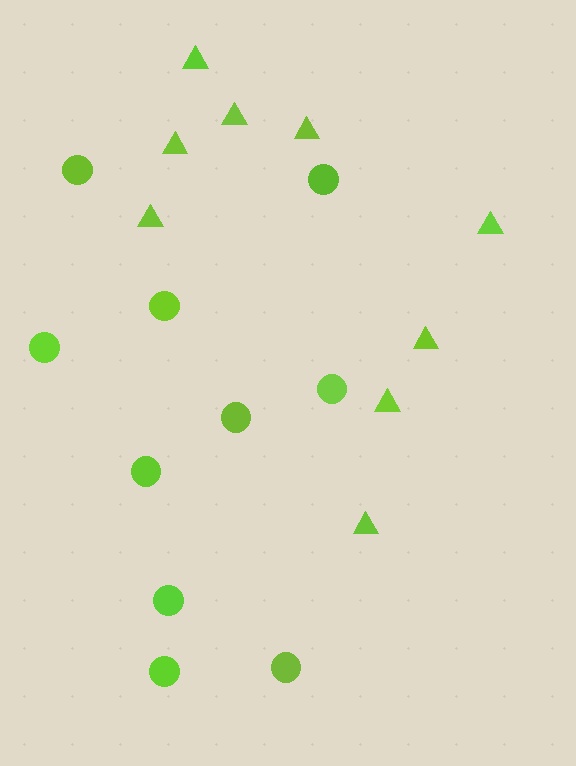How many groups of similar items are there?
There are 2 groups: one group of circles (10) and one group of triangles (9).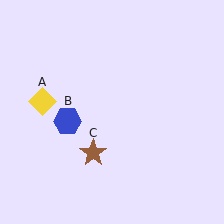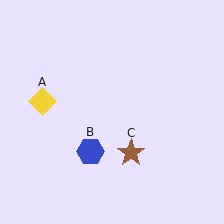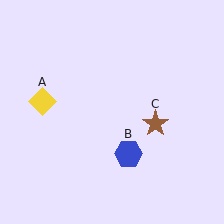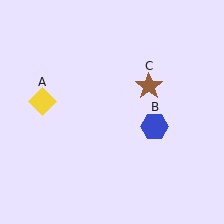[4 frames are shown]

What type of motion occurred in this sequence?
The blue hexagon (object B), brown star (object C) rotated counterclockwise around the center of the scene.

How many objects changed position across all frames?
2 objects changed position: blue hexagon (object B), brown star (object C).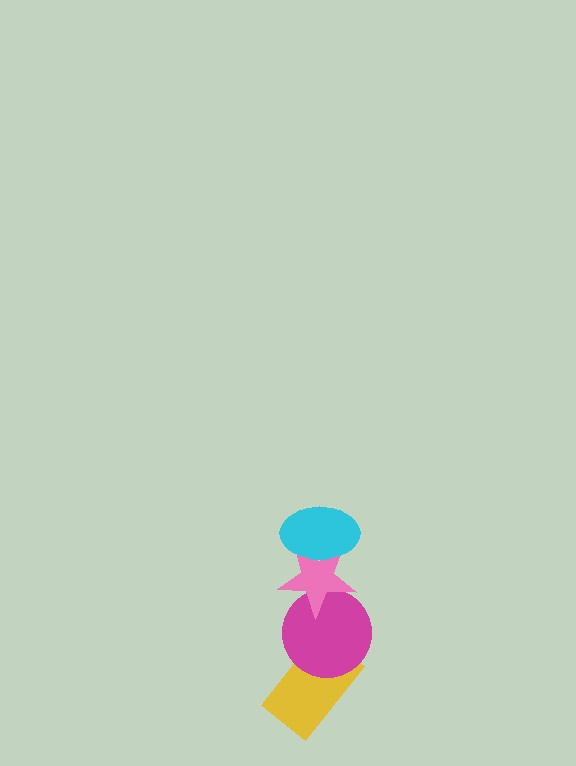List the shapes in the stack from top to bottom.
From top to bottom: the cyan ellipse, the pink star, the magenta circle, the yellow rectangle.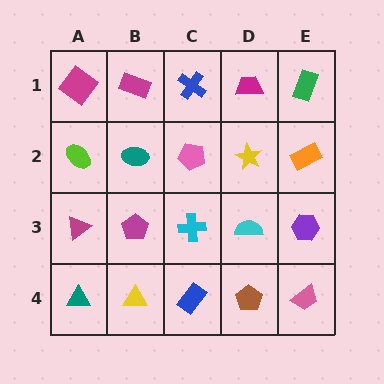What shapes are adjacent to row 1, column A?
A lime ellipse (row 2, column A), a magenta rectangle (row 1, column B).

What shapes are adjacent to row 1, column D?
A yellow star (row 2, column D), a blue cross (row 1, column C), a green rectangle (row 1, column E).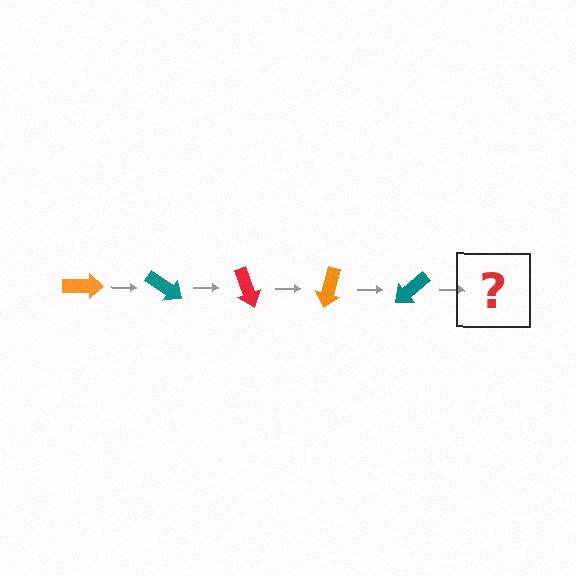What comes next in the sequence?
The next element should be a red arrow, rotated 175 degrees from the start.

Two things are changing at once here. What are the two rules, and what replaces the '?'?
The two rules are that it rotates 35 degrees each step and the color cycles through orange, teal, and red. The '?' should be a red arrow, rotated 175 degrees from the start.